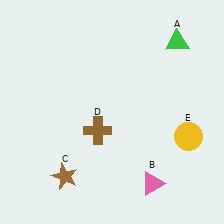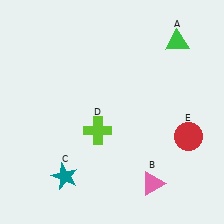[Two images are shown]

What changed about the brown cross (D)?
In Image 1, D is brown. In Image 2, it changed to lime.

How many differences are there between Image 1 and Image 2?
There are 3 differences between the two images.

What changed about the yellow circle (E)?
In Image 1, E is yellow. In Image 2, it changed to red.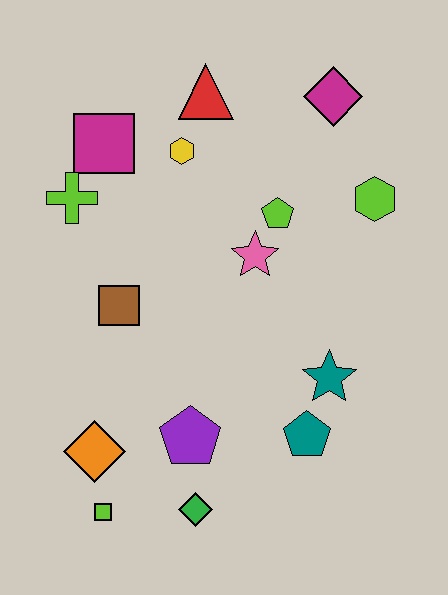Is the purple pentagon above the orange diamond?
Yes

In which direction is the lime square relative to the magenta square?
The lime square is below the magenta square.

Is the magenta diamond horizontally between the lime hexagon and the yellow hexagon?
Yes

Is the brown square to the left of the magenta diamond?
Yes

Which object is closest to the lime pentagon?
The pink star is closest to the lime pentagon.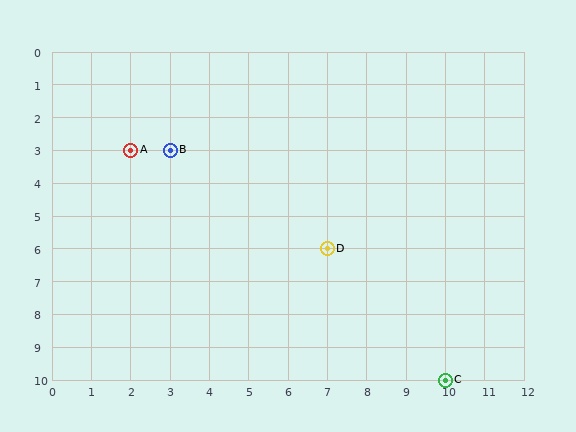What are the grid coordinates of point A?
Point A is at grid coordinates (2, 3).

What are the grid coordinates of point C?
Point C is at grid coordinates (10, 10).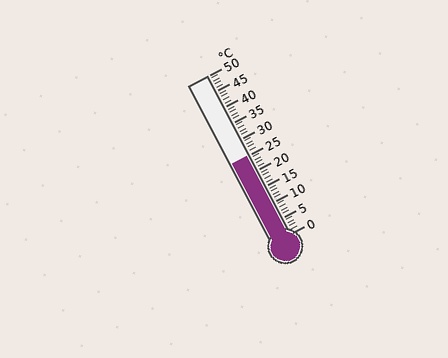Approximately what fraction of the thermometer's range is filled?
The thermometer is filled to approximately 50% of its range.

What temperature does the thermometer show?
The thermometer shows approximately 25°C.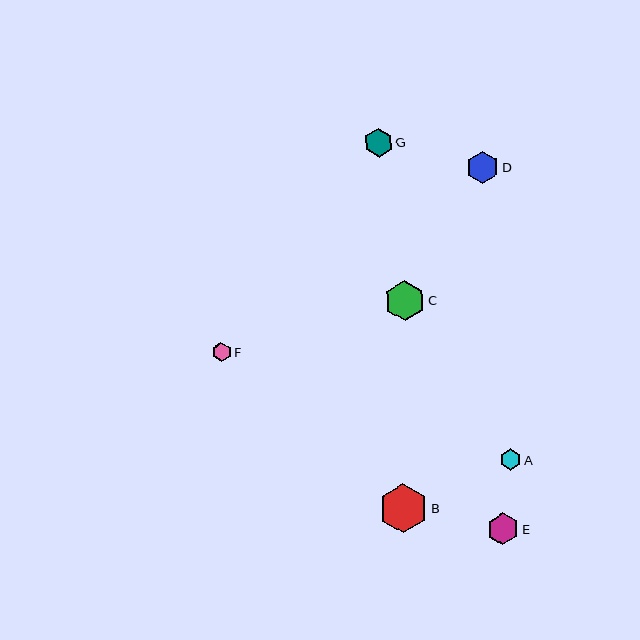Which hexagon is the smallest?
Hexagon F is the smallest with a size of approximately 20 pixels.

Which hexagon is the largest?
Hexagon B is the largest with a size of approximately 49 pixels.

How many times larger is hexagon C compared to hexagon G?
Hexagon C is approximately 1.4 times the size of hexagon G.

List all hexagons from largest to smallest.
From largest to smallest: B, C, D, E, G, A, F.